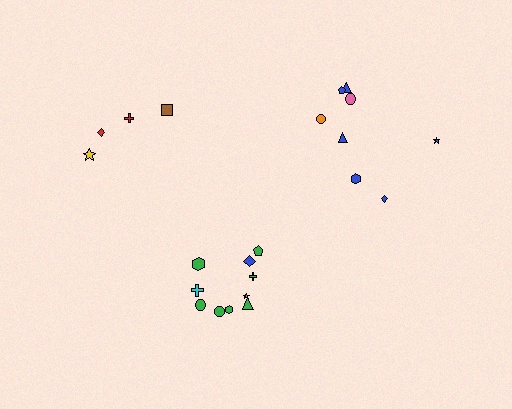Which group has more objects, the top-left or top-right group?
The top-right group.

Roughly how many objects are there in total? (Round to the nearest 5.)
Roughly 20 objects in total.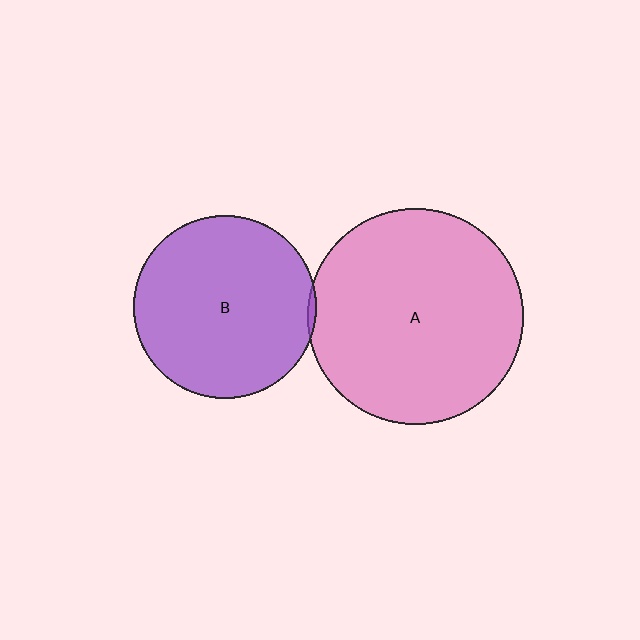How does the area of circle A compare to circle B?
Approximately 1.4 times.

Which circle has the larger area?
Circle A (pink).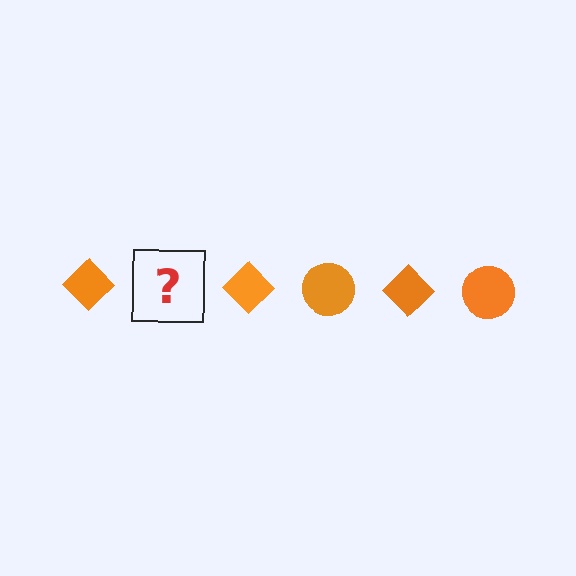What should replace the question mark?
The question mark should be replaced with an orange circle.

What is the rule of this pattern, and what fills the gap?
The rule is that the pattern cycles through diamond, circle shapes in orange. The gap should be filled with an orange circle.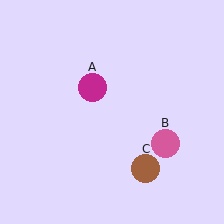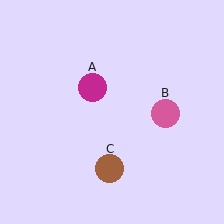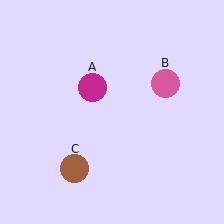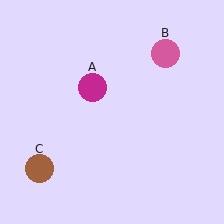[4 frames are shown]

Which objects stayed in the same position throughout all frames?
Magenta circle (object A) remained stationary.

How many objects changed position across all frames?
2 objects changed position: pink circle (object B), brown circle (object C).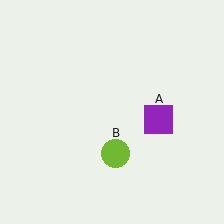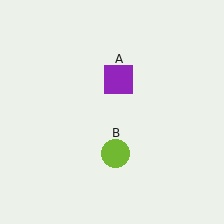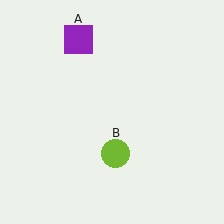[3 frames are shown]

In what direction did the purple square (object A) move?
The purple square (object A) moved up and to the left.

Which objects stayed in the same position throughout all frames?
Lime circle (object B) remained stationary.